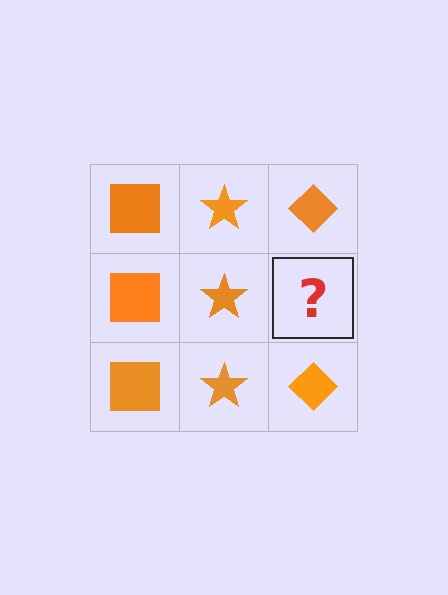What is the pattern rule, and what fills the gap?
The rule is that each column has a consistent shape. The gap should be filled with an orange diamond.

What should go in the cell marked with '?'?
The missing cell should contain an orange diamond.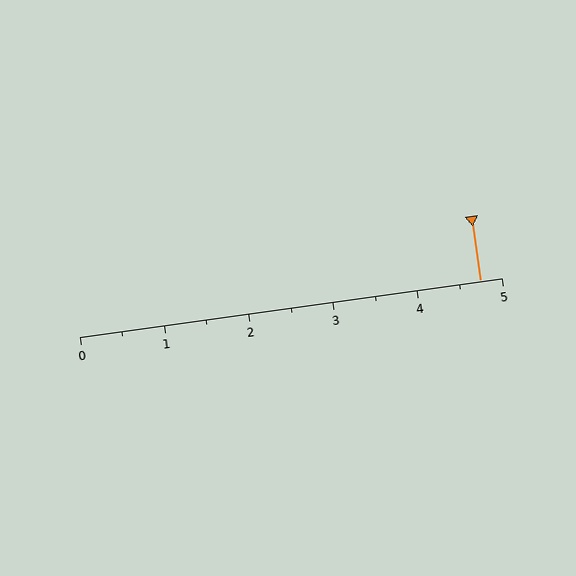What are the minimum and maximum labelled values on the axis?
The axis runs from 0 to 5.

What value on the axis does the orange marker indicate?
The marker indicates approximately 4.8.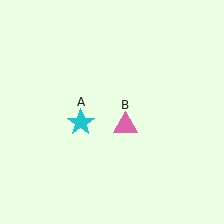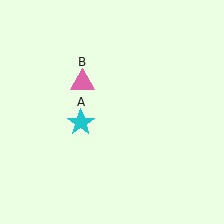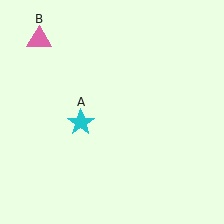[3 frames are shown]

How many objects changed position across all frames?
1 object changed position: pink triangle (object B).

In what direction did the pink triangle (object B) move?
The pink triangle (object B) moved up and to the left.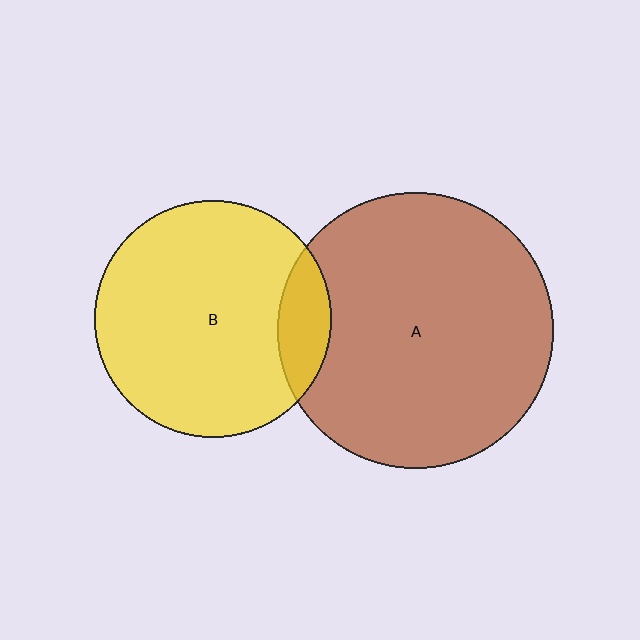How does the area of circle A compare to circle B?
Approximately 1.4 times.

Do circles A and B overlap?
Yes.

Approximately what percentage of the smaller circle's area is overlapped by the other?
Approximately 15%.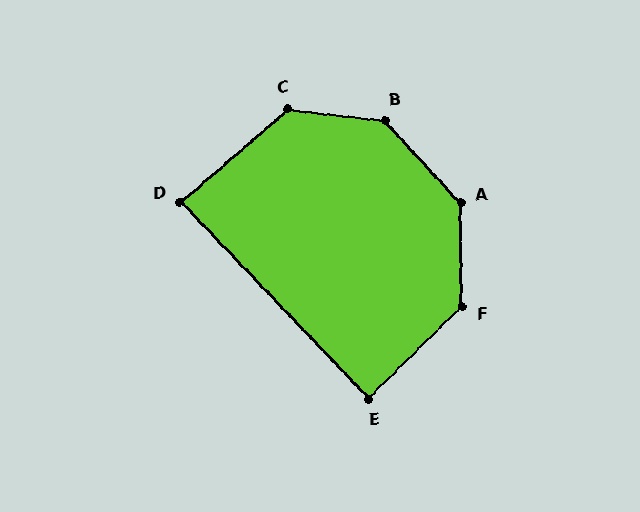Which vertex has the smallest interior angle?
D, at approximately 87 degrees.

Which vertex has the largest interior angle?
B, at approximately 139 degrees.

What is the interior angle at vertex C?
Approximately 133 degrees (obtuse).